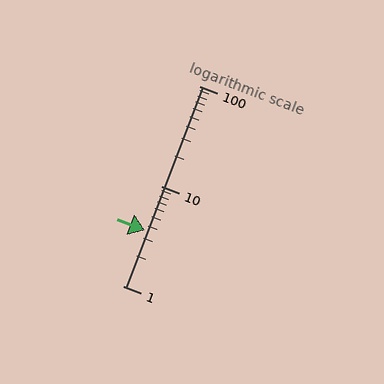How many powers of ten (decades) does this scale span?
The scale spans 2 decades, from 1 to 100.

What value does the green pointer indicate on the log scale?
The pointer indicates approximately 3.6.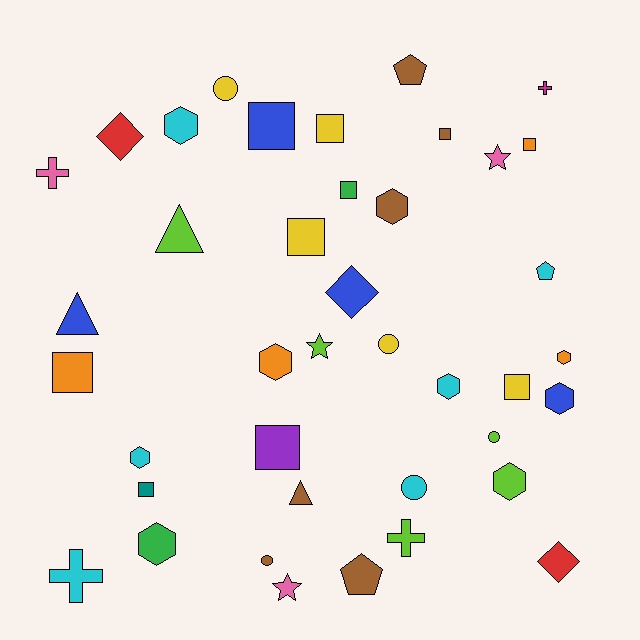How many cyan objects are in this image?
There are 6 cyan objects.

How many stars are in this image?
There are 3 stars.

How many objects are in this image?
There are 40 objects.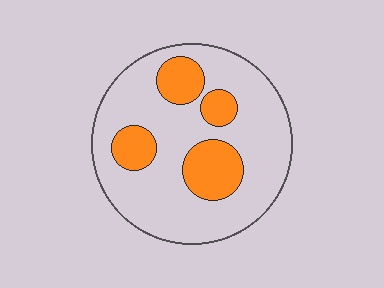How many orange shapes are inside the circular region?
4.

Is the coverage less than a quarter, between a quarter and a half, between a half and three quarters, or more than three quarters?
Less than a quarter.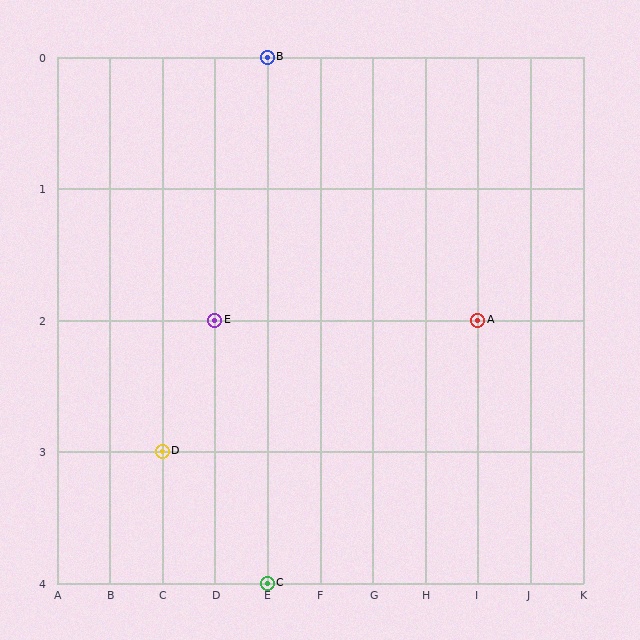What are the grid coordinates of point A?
Point A is at grid coordinates (I, 2).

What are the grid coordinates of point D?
Point D is at grid coordinates (C, 3).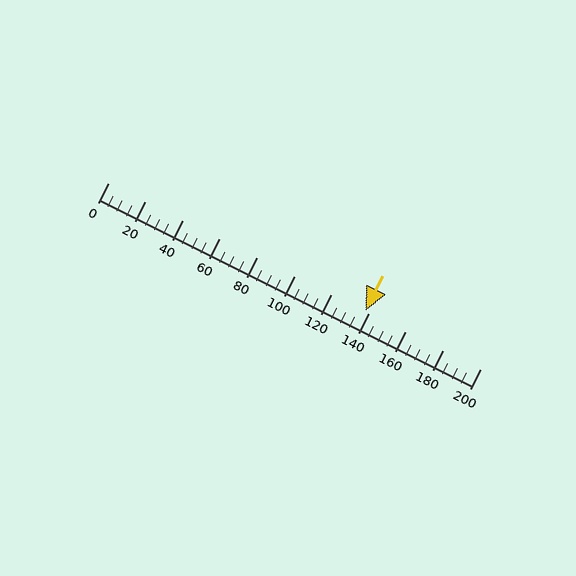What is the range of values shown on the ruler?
The ruler shows values from 0 to 200.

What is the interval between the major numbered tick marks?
The major tick marks are spaced 20 units apart.